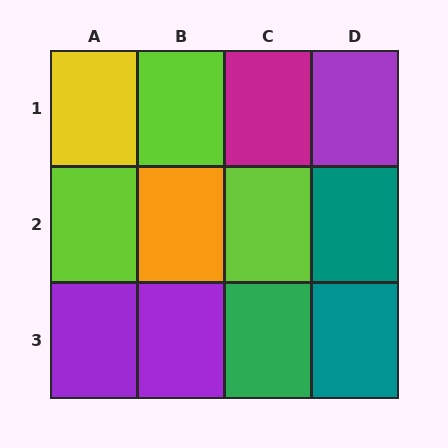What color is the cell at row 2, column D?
Teal.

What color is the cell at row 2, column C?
Lime.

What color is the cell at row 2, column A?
Lime.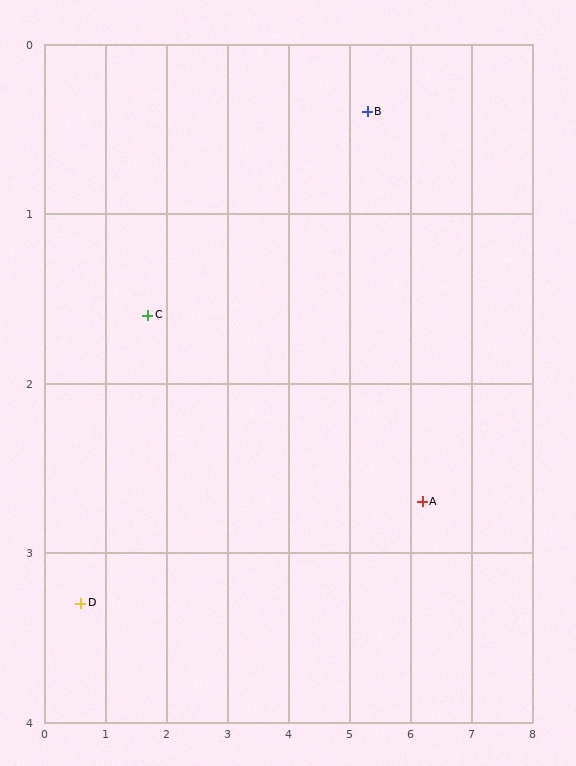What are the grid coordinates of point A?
Point A is at approximately (6.2, 2.7).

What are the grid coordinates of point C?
Point C is at approximately (1.7, 1.6).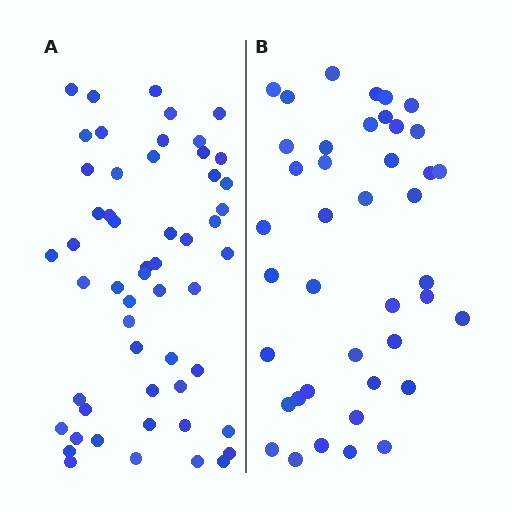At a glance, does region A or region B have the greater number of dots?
Region A (the left region) has more dots.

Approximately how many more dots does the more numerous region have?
Region A has approximately 15 more dots than region B.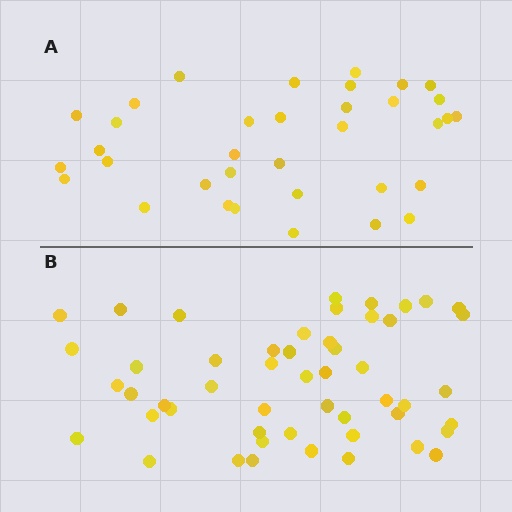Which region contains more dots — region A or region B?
Region B (the bottom region) has more dots.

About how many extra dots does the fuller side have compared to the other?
Region B has approximately 15 more dots than region A.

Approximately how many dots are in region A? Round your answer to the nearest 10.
About 40 dots. (The exact count is 35, which rounds to 40.)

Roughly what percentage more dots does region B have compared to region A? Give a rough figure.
About 45% more.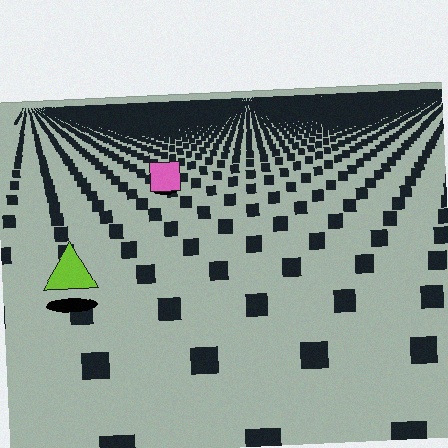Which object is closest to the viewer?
The lime triangle is closest. The texture marks near it are larger and more spread out.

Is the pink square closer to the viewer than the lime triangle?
No. The lime triangle is closer — you can tell from the texture gradient: the ground texture is coarser near it.